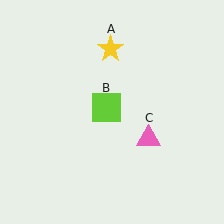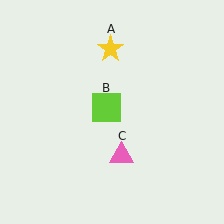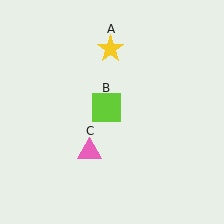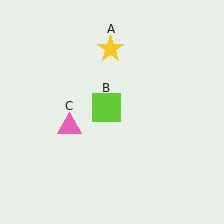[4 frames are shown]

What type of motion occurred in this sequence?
The pink triangle (object C) rotated clockwise around the center of the scene.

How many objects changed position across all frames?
1 object changed position: pink triangle (object C).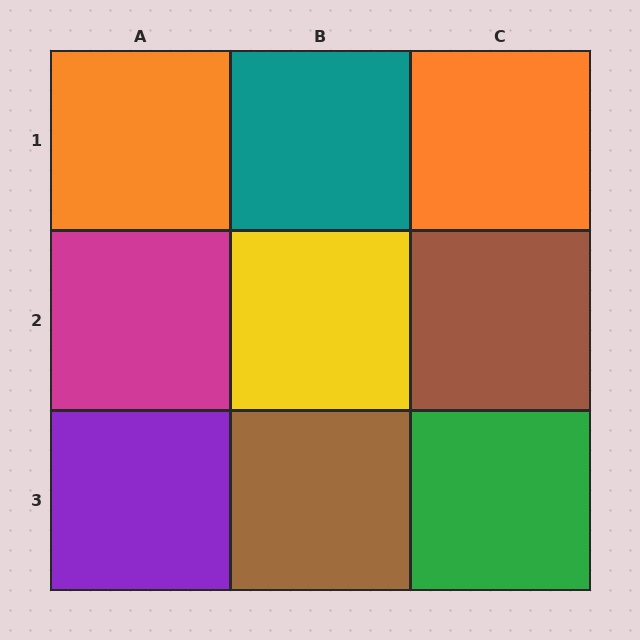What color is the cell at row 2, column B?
Yellow.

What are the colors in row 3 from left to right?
Purple, brown, green.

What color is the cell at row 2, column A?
Magenta.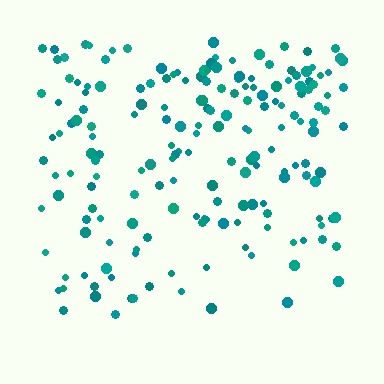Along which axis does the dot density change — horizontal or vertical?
Vertical.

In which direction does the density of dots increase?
From bottom to top, with the top side densest.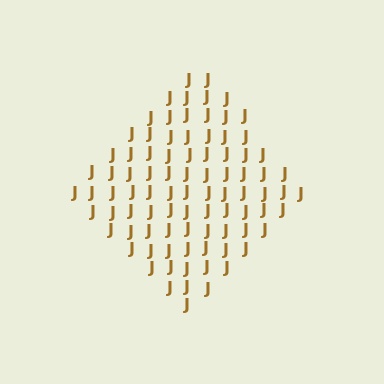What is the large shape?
The large shape is a diamond.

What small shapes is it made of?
It is made of small letter J's.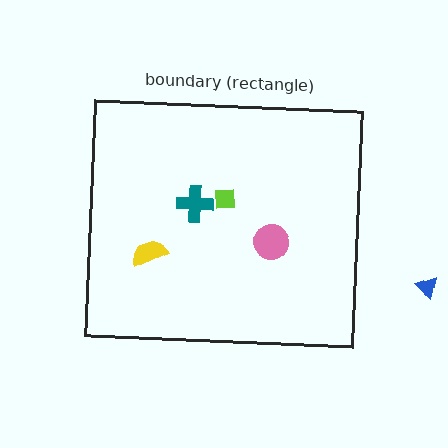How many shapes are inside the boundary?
4 inside, 1 outside.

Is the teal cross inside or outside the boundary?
Inside.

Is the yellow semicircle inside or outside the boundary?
Inside.